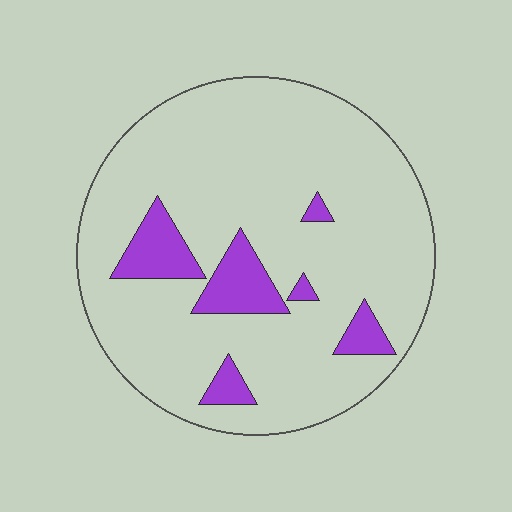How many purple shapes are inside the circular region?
6.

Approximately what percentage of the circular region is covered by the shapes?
Approximately 15%.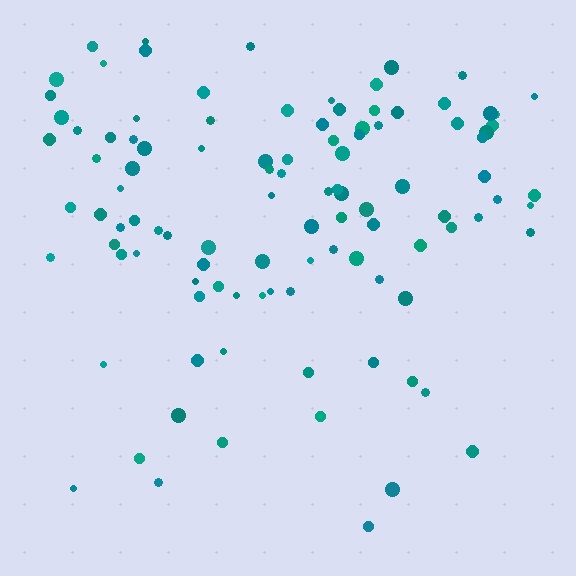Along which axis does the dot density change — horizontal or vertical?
Vertical.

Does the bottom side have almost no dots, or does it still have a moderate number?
Still a moderate number, just noticeably fewer than the top.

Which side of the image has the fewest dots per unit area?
The bottom.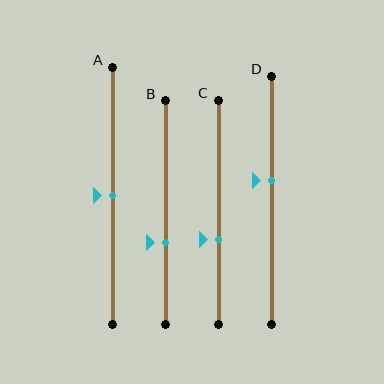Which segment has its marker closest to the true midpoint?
Segment A has its marker closest to the true midpoint.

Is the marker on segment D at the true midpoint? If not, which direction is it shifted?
No, the marker on segment D is shifted upward by about 8% of the segment length.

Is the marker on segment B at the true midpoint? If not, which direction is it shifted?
No, the marker on segment B is shifted downward by about 14% of the segment length.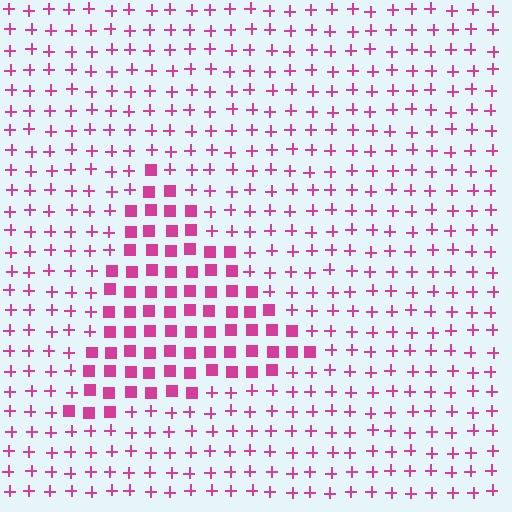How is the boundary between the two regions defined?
The boundary is defined by a change in element shape: squares inside vs. plus signs outside. All elements share the same color and spacing.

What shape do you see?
I see a triangle.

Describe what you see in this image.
The image is filled with small magenta elements arranged in a uniform grid. A triangle-shaped region contains squares, while the surrounding area contains plus signs. The boundary is defined purely by the change in element shape.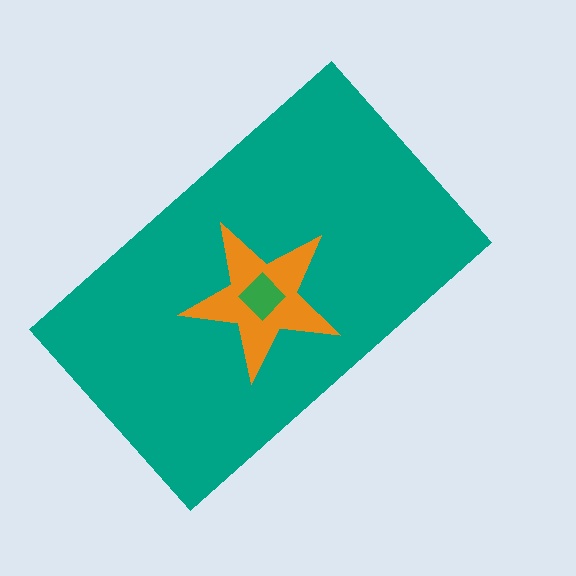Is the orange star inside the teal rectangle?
Yes.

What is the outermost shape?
The teal rectangle.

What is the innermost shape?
The green diamond.